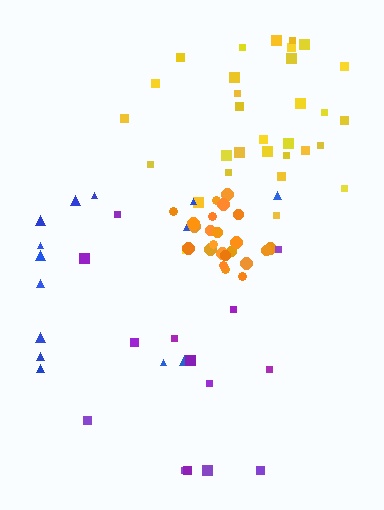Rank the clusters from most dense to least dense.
orange, yellow, blue, purple.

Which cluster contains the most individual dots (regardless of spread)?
Yellow (31).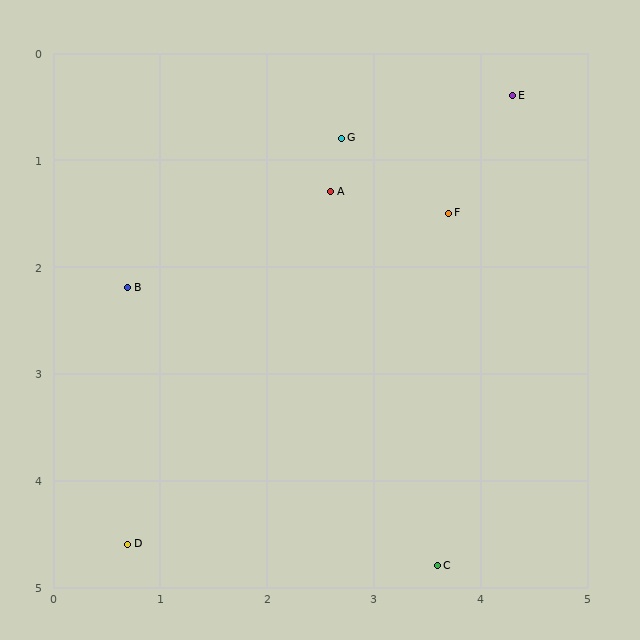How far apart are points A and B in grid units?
Points A and B are about 2.1 grid units apart.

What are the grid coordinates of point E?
Point E is at approximately (4.3, 0.4).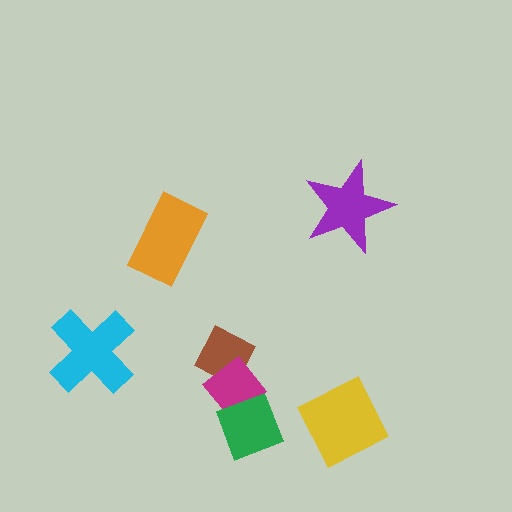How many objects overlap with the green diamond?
1 object overlaps with the green diamond.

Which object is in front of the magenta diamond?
The green diamond is in front of the magenta diamond.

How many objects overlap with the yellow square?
0 objects overlap with the yellow square.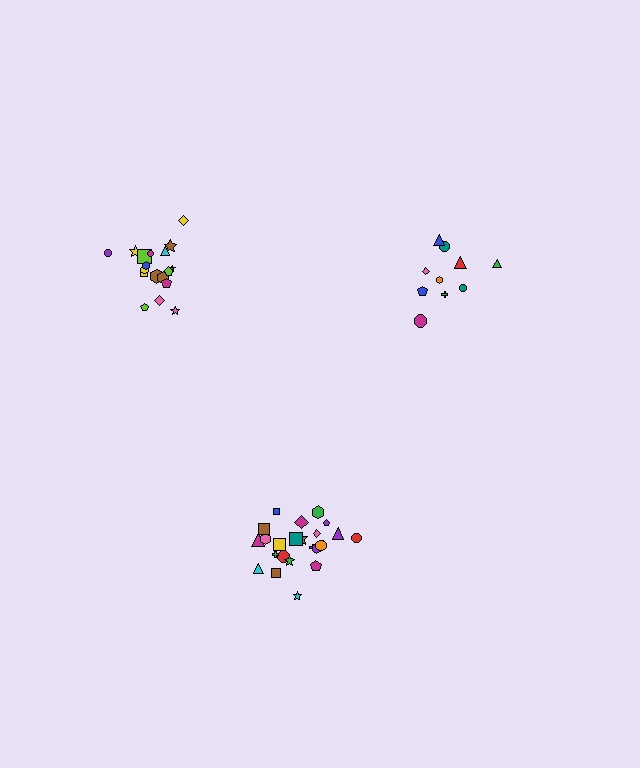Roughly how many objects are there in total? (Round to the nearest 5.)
Roughly 55 objects in total.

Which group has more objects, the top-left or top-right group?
The top-left group.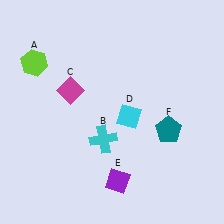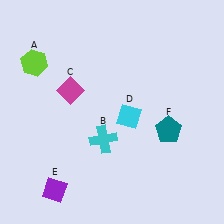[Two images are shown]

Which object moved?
The purple diamond (E) moved left.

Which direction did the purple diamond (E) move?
The purple diamond (E) moved left.